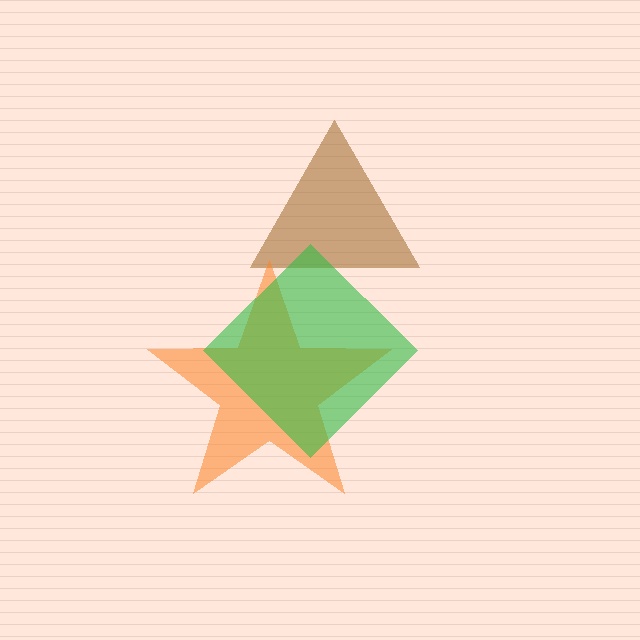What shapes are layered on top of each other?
The layered shapes are: a brown triangle, an orange star, a green diamond.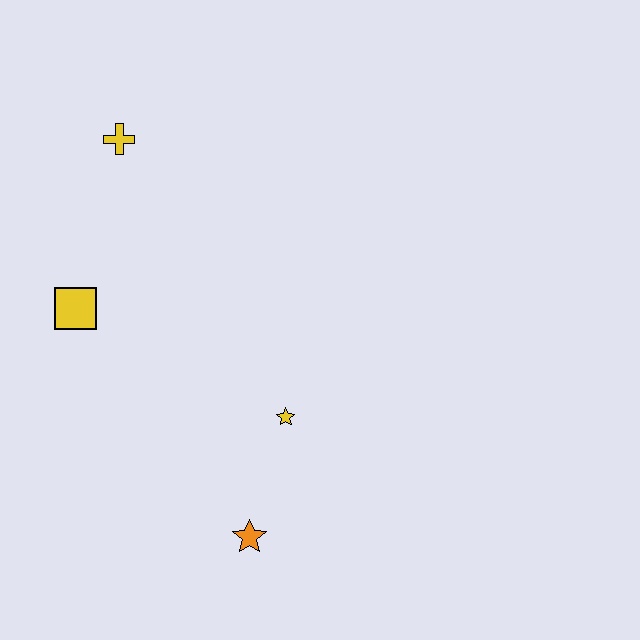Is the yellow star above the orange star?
Yes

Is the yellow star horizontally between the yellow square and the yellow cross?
No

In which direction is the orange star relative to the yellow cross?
The orange star is below the yellow cross.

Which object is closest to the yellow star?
The orange star is closest to the yellow star.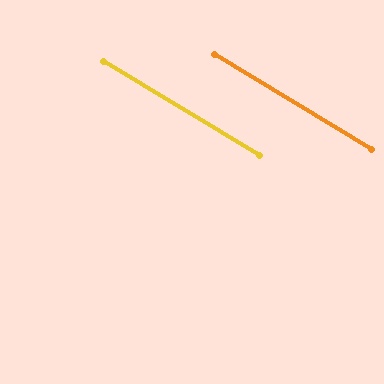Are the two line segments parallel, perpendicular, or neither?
Parallel — their directions differ by only 0.1°.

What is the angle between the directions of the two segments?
Approximately 0 degrees.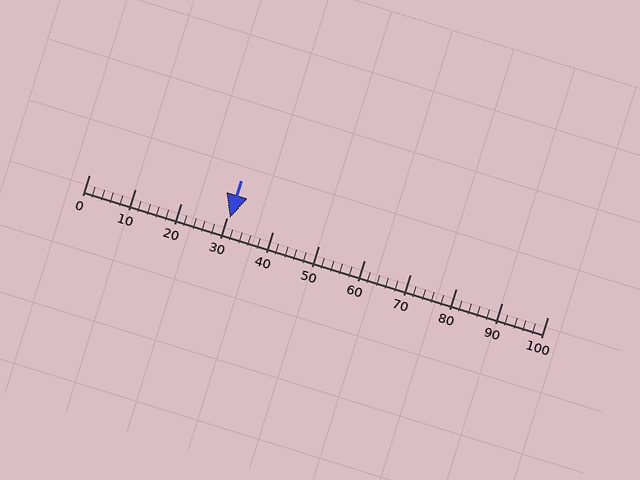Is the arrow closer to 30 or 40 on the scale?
The arrow is closer to 30.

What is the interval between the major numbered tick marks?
The major tick marks are spaced 10 units apart.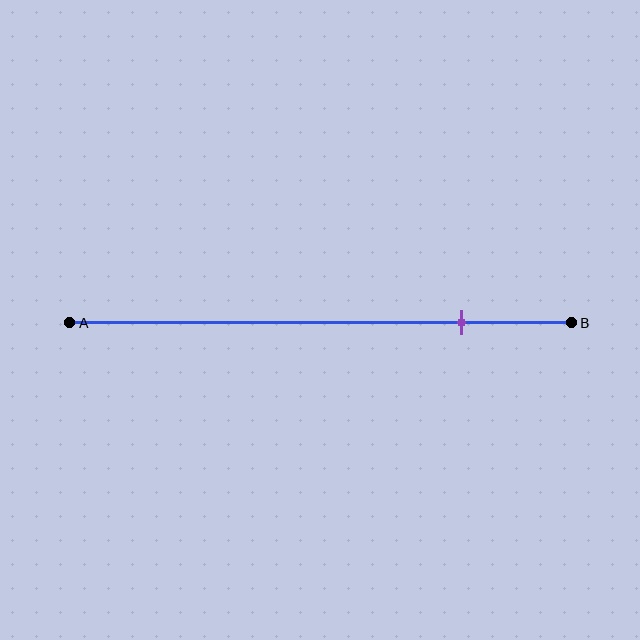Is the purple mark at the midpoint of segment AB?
No, the mark is at about 80% from A, not at the 50% midpoint.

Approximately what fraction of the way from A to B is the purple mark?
The purple mark is approximately 80% of the way from A to B.